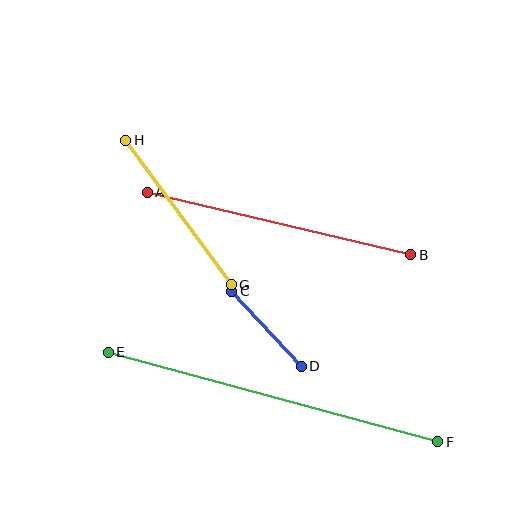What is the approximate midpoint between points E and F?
The midpoint is at approximately (273, 397) pixels.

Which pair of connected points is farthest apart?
Points E and F are farthest apart.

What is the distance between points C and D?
The distance is approximately 102 pixels.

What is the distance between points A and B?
The distance is approximately 271 pixels.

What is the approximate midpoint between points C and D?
The midpoint is at approximately (266, 329) pixels.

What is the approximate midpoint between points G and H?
The midpoint is at approximately (178, 213) pixels.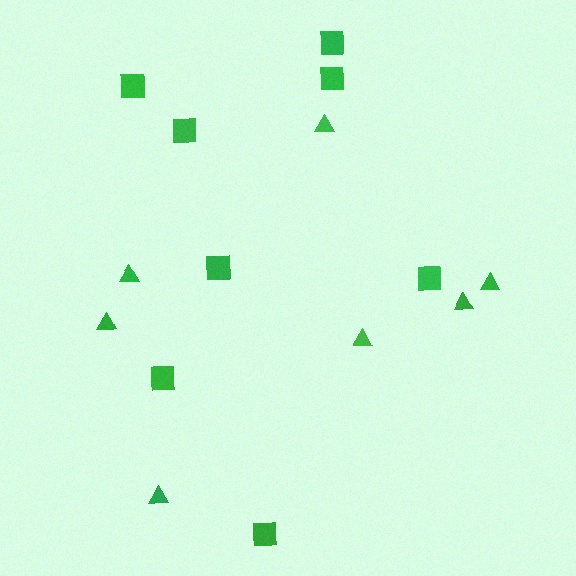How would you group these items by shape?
There are 2 groups: one group of squares (8) and one group of triangles (7).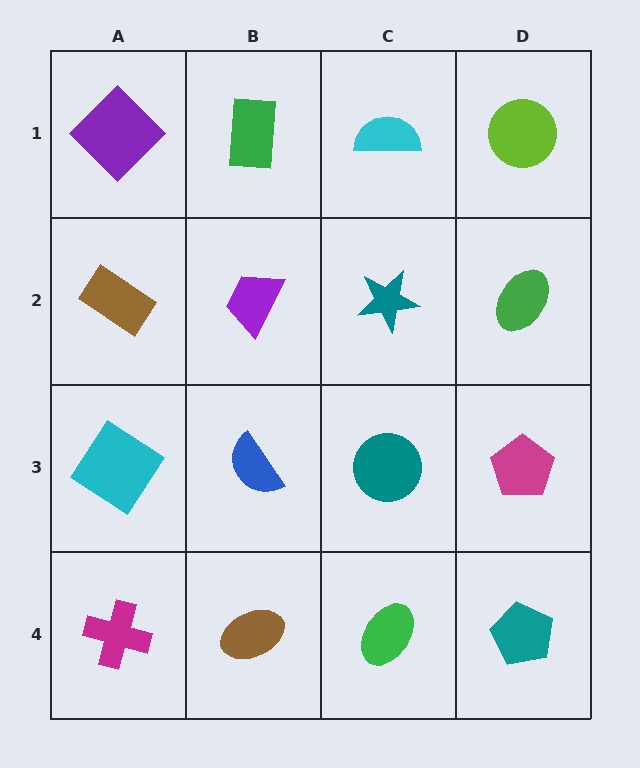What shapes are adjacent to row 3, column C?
A teal star (row 2, column C), a green ellipse (row 4, column C), a blue semicircle (row 3, column B), a magenta pentagon (row 3, column D).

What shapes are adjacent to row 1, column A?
A brown rectangle (row 2, column A), a green rectangle (row 1, column B).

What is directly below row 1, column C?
A teal star.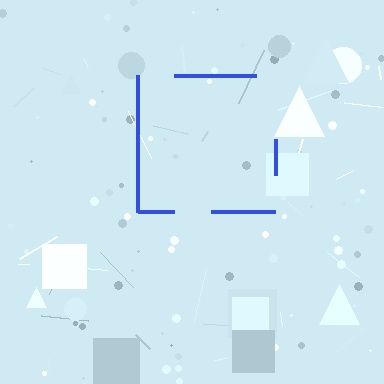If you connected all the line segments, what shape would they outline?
They would outline a square.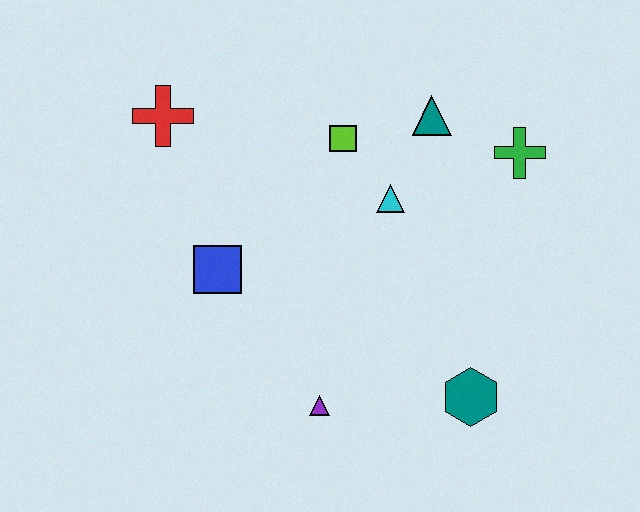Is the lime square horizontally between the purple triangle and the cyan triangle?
Yes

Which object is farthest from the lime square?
The teal hexagon is farthest from the lime square.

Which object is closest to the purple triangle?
The teal hexagon is closest to the purple triangle.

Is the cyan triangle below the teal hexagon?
No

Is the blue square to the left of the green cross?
Yes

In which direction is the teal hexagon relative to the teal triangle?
The teal hexagon is below the teal triangle.